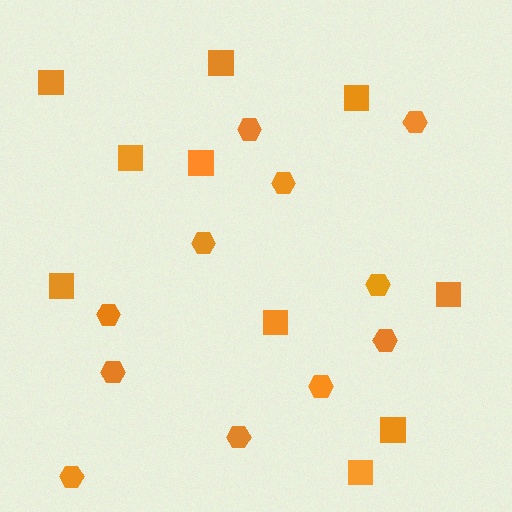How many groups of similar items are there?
There are 2 groups: one group of hexagons (11) and one group of squares (10).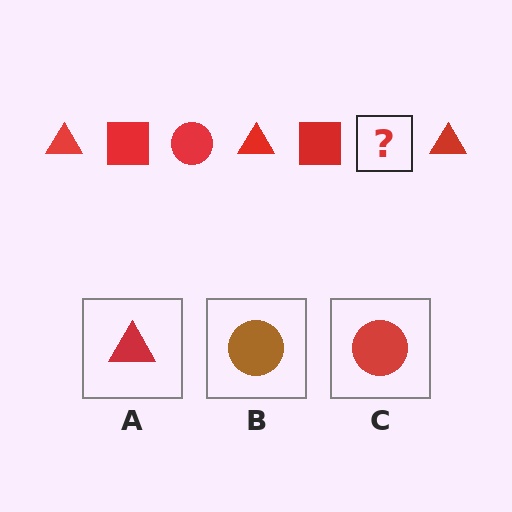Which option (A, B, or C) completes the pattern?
C.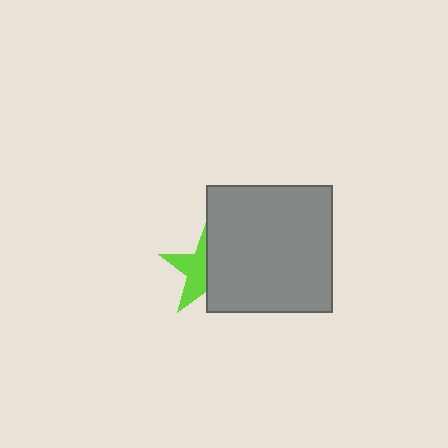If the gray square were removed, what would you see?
You would see the complete lime star.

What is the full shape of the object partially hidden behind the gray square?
The partially hidden object is a lime star.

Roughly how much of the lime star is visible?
About half of it is visible (roughly 46%).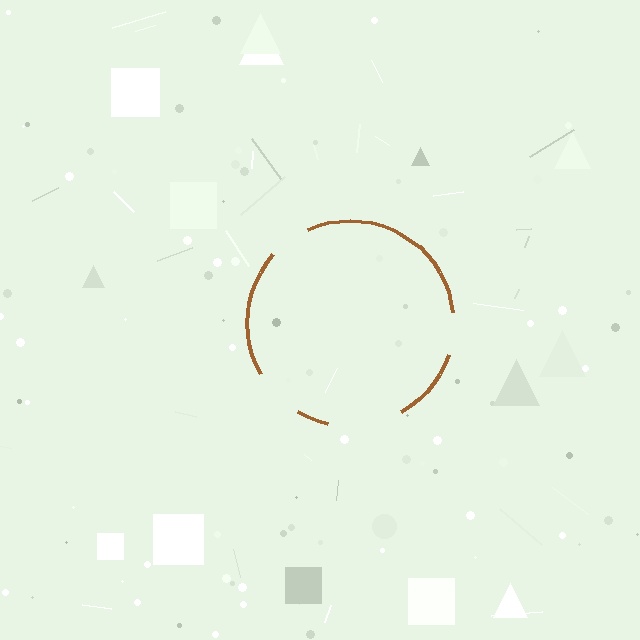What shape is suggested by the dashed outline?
The dashed outline suggests a circle.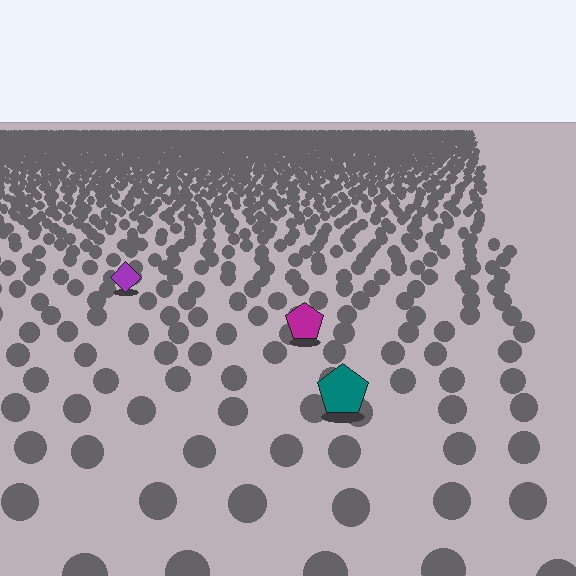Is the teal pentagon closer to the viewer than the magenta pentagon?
Yes. The teal pentagon is closer — you can tell from the texture gradient: the ground texture is coarser near it.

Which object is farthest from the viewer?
The purple diamond is farthest from the viewer. It appears smaller and the ground texture around it is denser.